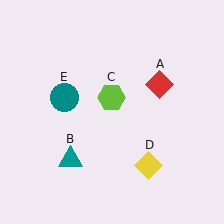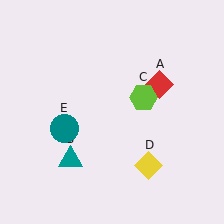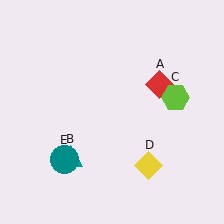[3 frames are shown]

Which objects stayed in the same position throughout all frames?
Red diamond (object A) and teal triangle (object B) and yellow diamond (object D) remained stationary.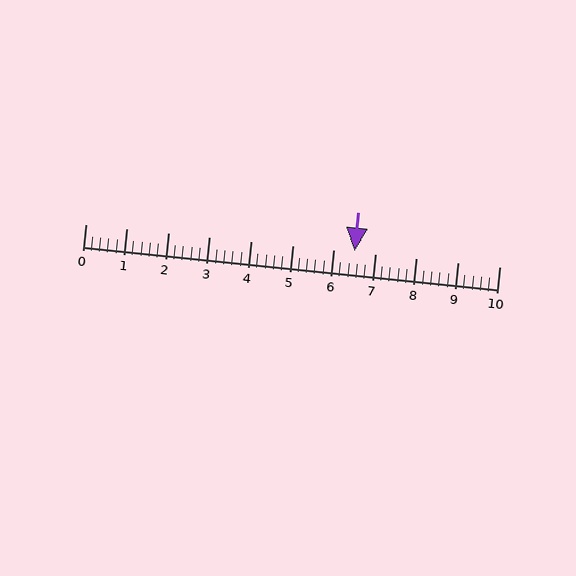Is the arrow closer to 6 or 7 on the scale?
The arrow is closer to 7.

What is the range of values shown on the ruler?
The ruler shows values from 0 to 10.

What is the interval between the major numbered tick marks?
The major tick marks are spaced 1 units apart.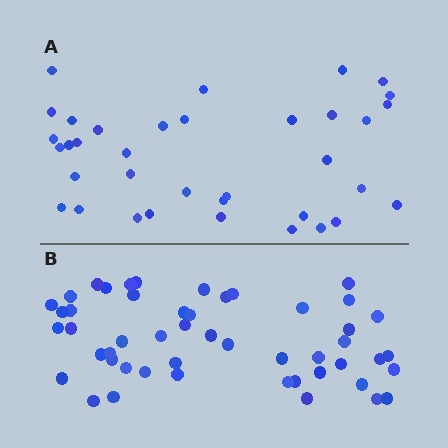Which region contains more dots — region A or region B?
Region B (the bottom region) has more dots.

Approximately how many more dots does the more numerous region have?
Region B has approximately 15 more dots than region A.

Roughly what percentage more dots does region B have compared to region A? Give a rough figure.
About 40% more.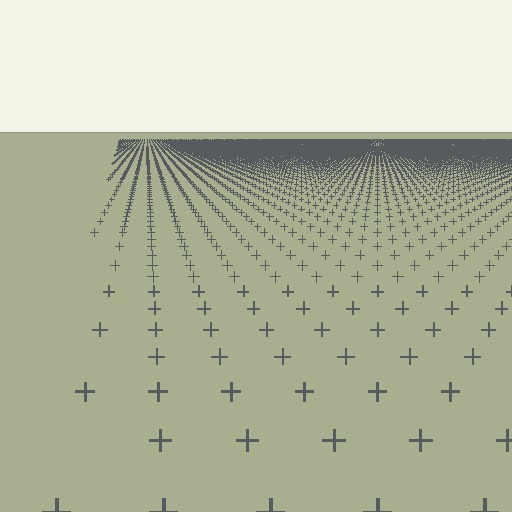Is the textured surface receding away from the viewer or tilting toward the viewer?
The surface is receding away from the viewer. Texture elements get smaller and denser toward the top.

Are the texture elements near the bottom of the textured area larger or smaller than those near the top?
Larger. Near the bottom, elements are closer to the viewer and appear at a bigger on-screen size.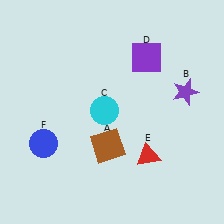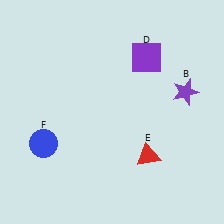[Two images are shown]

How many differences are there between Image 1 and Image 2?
There are 2 differences between the two images.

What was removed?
The brown square (A), the cyan circle (C) were removed in Image 2.